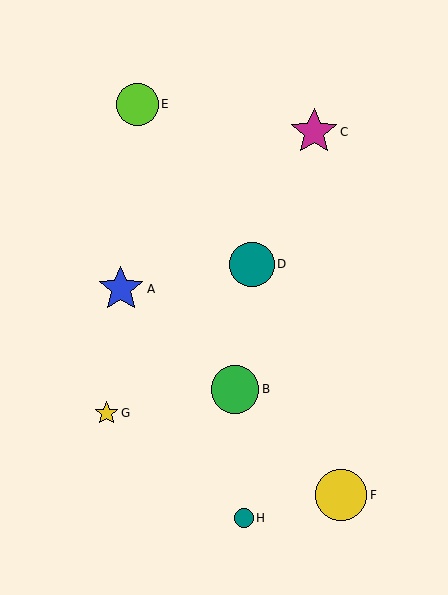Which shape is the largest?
The yellow circle (labeled F) is the largest.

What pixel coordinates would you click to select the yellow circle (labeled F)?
Click at (341, 495) to select the yellow circle F.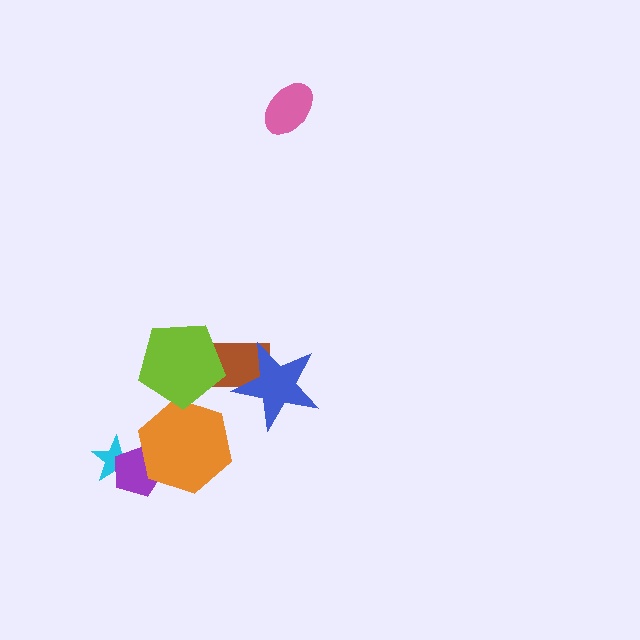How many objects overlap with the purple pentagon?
2 objects overlap with the purple pentagon.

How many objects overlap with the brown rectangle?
2 objects overlap with the brown rectangle.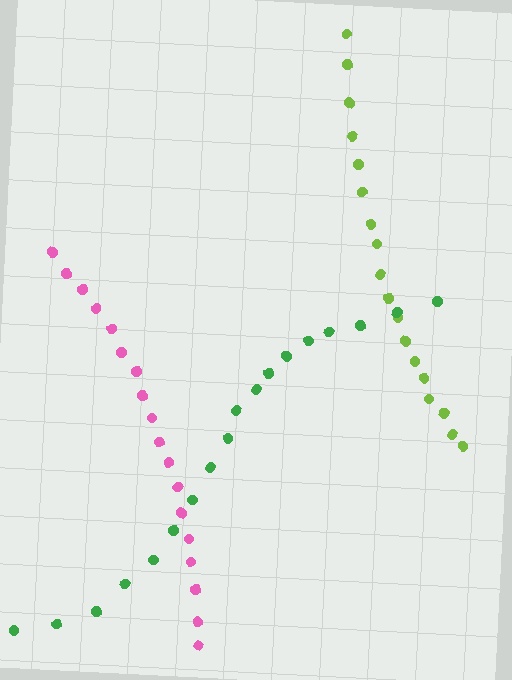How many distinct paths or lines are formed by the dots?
There are 3 distinct paths.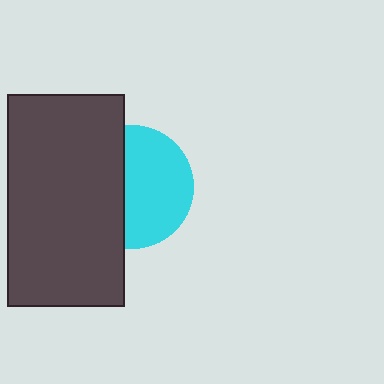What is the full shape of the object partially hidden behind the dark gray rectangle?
The partially hidden object is a cyan circle.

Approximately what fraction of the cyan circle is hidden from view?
Roughly 43% of the cyan circle is hidden behind the dark gray rectangle.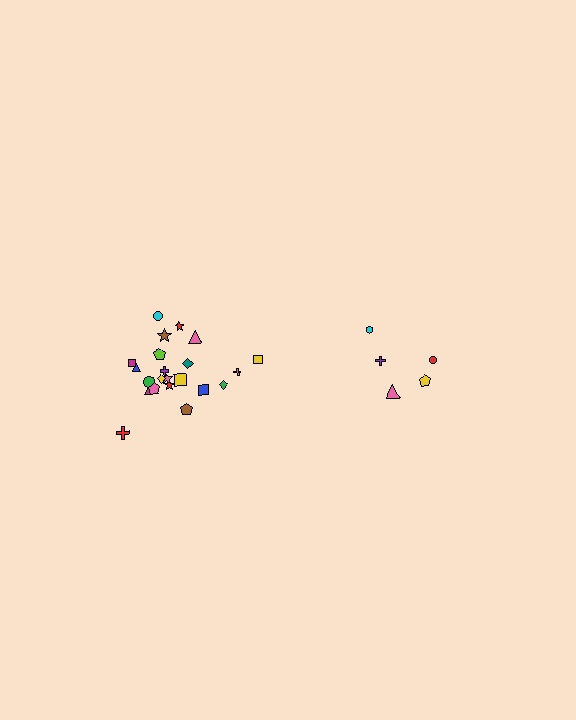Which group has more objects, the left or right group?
The left group.